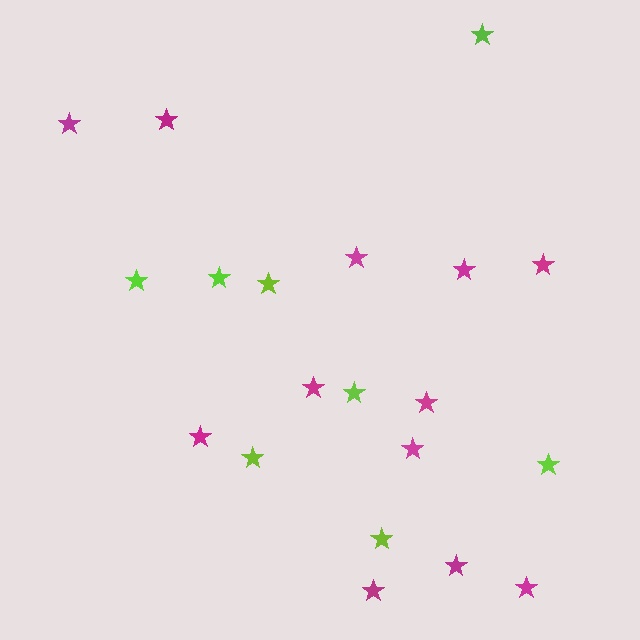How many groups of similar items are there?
There are 2 groups: one group of lime stars (8) and one group of magenta stars (12).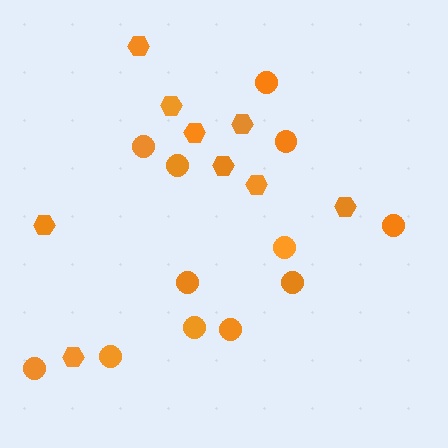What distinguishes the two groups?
There are 2 groups: one group of hexagons (9) and one group of circles (12).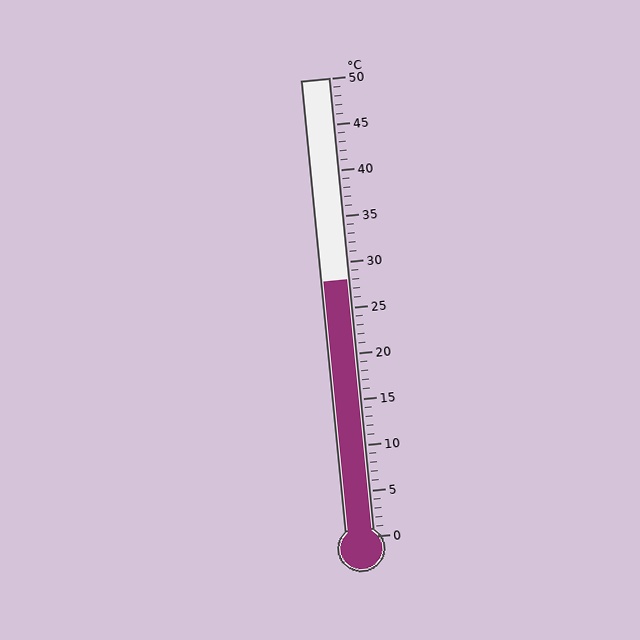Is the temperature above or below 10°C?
The temperature is above 10°C.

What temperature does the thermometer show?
The thermometer shows approximately 28°C.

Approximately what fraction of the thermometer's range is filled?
The thermometer is filled to approximately 55% of its range.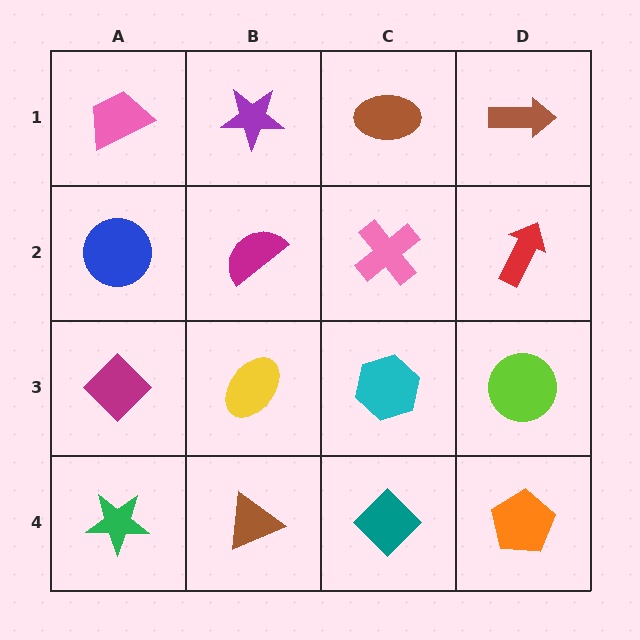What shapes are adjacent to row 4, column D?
A lime circle (row 3, column D), a teal diamond (row 4, column C).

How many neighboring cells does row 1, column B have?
3.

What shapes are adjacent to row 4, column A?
A magenta diamond (row 3, column A), a brown triangle (row 4, column B).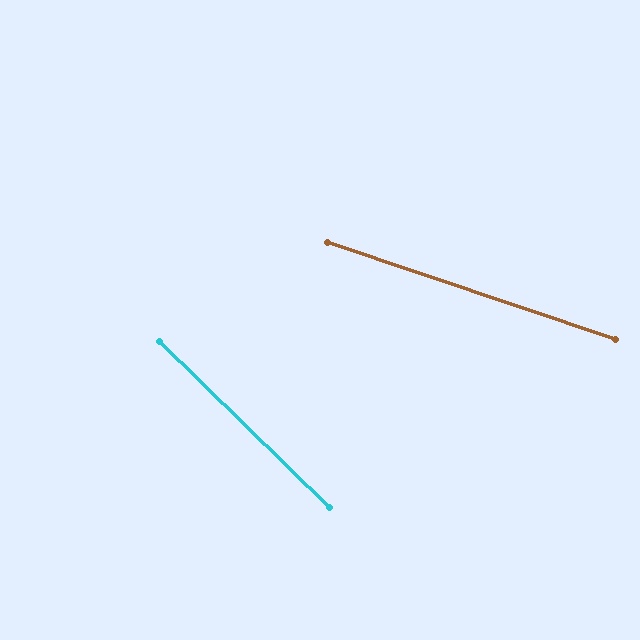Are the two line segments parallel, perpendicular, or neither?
Neither parallel nor perpendicular — they differ by about 26°.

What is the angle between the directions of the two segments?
Approximately 26 degrees.